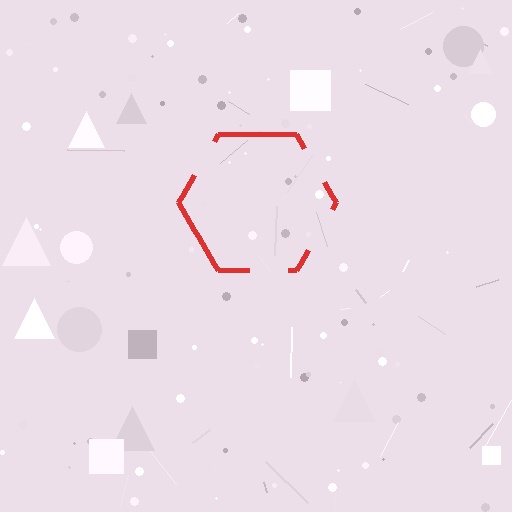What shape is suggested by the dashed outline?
The dashed outline suggests a hexagon.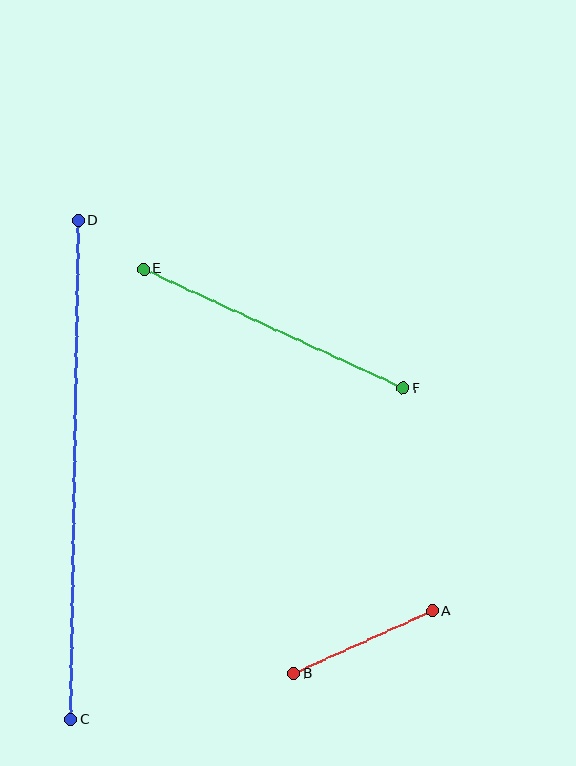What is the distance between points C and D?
The distance is approximately 499 pixels.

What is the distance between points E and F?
The distance is approximately 285 pixels.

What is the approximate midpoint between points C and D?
The midpoint is at approximately (74, 470) pixels.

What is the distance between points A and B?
The distance is approximately 152 pixels.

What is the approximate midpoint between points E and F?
The midpoint is at approximately (273, 329) pixels.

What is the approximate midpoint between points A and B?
The midpoint is at approximately (363, 643) pixels.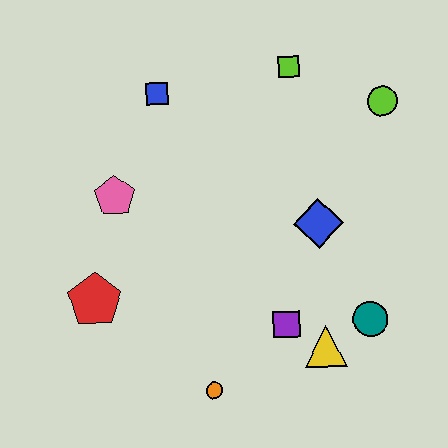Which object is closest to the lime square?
The lime circle is closest to the lime square.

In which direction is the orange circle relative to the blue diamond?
The orange circle is below the blue diamond.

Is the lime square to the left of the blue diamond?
Yes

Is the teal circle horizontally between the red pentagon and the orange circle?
No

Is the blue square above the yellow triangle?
Yes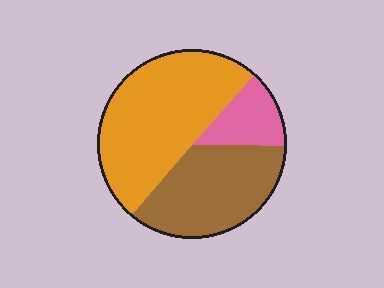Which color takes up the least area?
Pink, at roughly 15%.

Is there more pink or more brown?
Brown.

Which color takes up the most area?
Orange, at roughly 50%.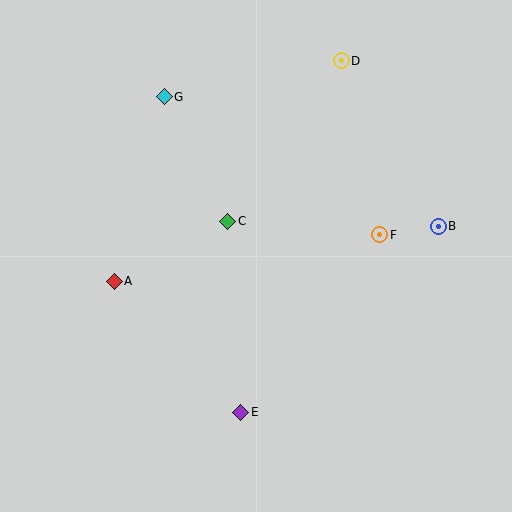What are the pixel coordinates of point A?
Point A is at (114, 281).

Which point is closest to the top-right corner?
Point D is closest to the top-right corner.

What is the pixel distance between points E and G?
The distance between E and G is 325 pixels.